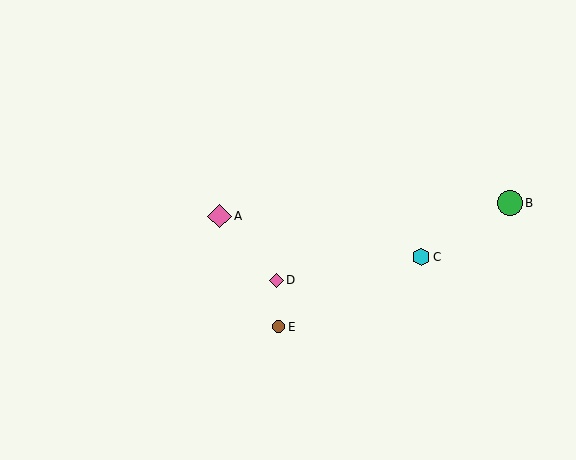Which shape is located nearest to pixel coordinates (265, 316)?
The brown circle (labeled E) at (279, 327) is nearest to that location.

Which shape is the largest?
The green circle (labeled B) is the largest.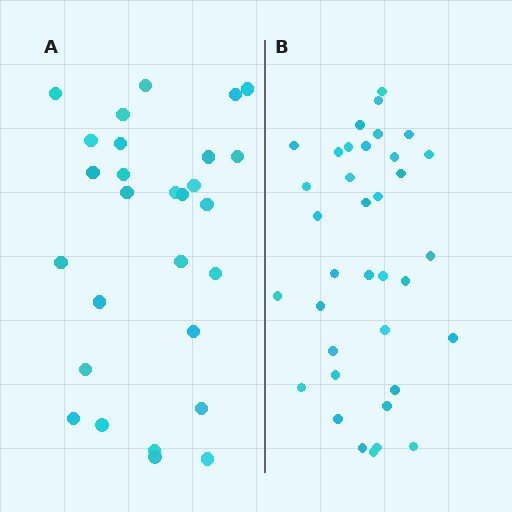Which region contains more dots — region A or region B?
Region B (the right region) has more dots.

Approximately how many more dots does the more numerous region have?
Region B has roughly 8 or so more dots than region A.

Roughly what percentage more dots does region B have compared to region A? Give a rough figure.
About 30% more.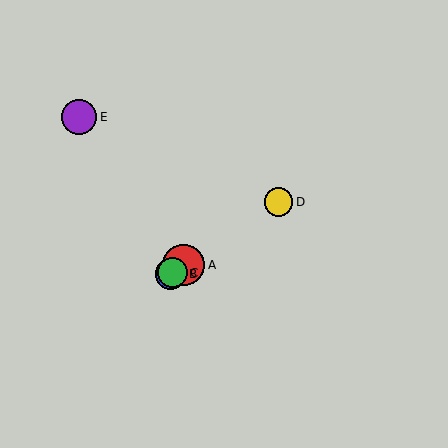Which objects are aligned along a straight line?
Objects A, B, C, D are aligned along a straight line.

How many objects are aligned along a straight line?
4 objects (A, B, C, D) are aligned along a straight line.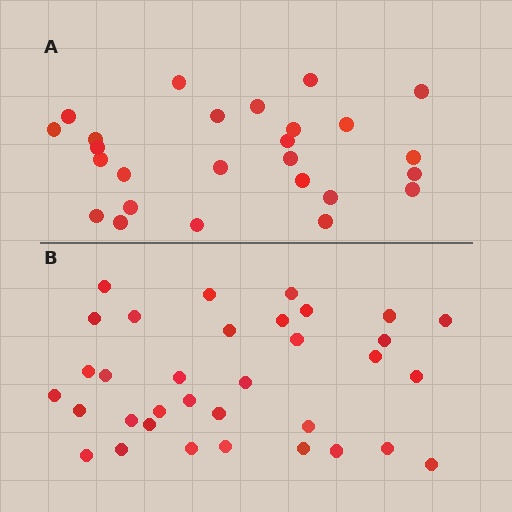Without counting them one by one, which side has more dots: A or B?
Region B (the bottom region) has more dots.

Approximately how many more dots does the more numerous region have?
Region B has roughly 8 or so more dots than region A.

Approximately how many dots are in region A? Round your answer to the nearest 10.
About 30 dots. (The exact count is 26, which rounds to 30.)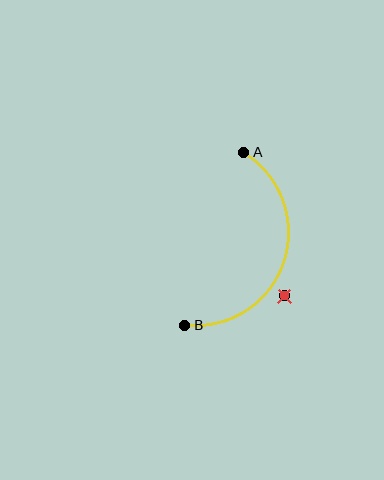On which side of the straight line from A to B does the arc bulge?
The arc bulges to the right of the straight line connecting A and B.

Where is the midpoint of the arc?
The arc midpoint is the point on the curve farthest from the straight line joining A and B. It sits to the right of that line.